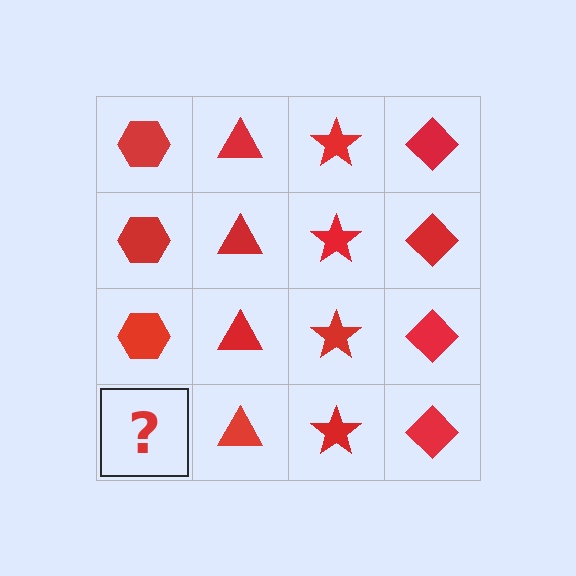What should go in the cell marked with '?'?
The missing cell should contain a red hexagon.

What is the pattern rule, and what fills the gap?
The rule is that each column has a consistent shape. The gap should be filled with a red hexagon.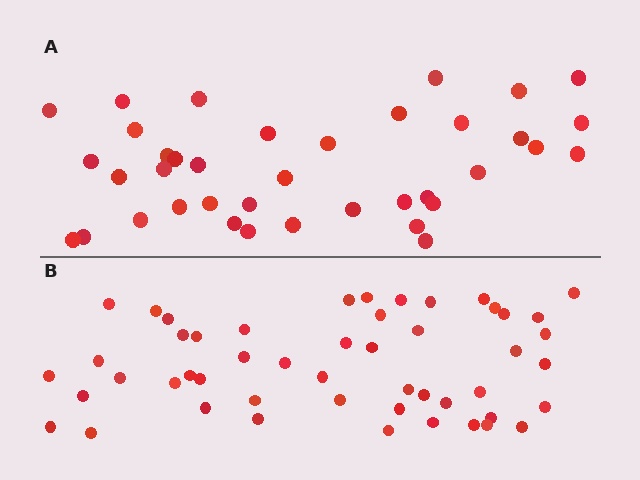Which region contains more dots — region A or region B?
Region B (the bottom region) has more dots.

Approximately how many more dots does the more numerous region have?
Region B has roughly 12 or so more dots than region A.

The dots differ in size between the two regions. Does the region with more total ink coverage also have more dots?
No. Region A has more total ink coverage because its dots are larger, but region B actually contains more individual dots. Total area can be misleading — the number of items is what matters here.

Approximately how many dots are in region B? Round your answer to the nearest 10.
About 50 dots.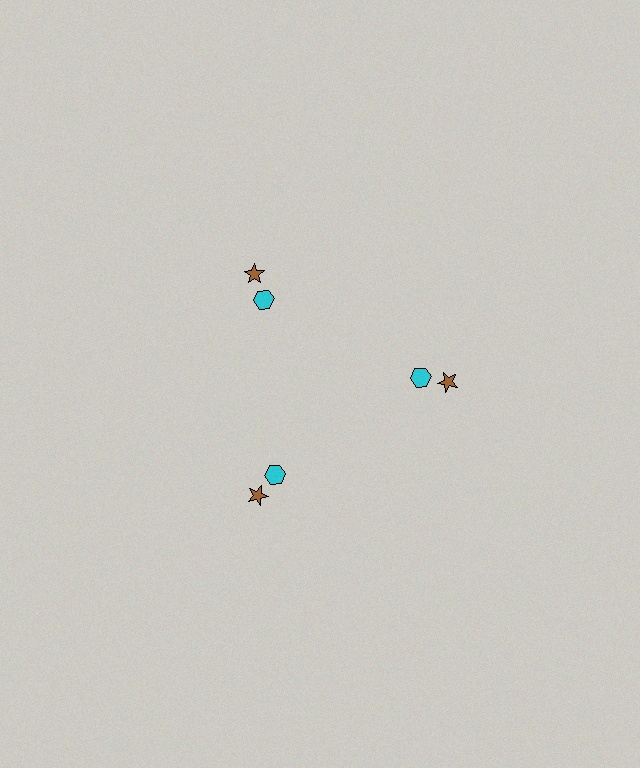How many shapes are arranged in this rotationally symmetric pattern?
There are 6 shapes, arranged in 3 groups of 2.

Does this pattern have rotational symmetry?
Yes, this pattern has 3-fold rotational symmetry. It looks the same after rotating 120 degrees around the center.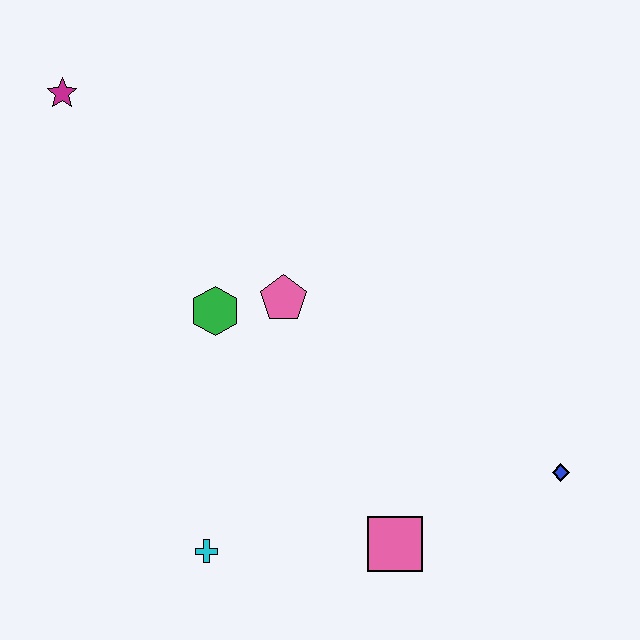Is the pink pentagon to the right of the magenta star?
Yes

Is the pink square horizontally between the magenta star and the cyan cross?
No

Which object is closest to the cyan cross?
The pink square is closest to the cyan cross.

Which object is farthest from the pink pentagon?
The blue diamond is farthest from the pink pentagon.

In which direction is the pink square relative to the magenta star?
The pink square is below the magenta star.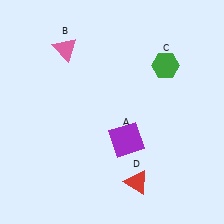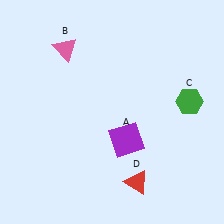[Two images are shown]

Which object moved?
The green hexagon (C) moved down.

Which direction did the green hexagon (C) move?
The green hexagon (C) moved down.